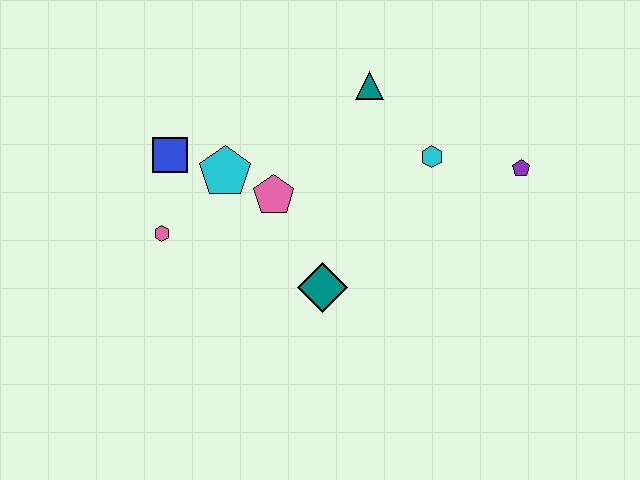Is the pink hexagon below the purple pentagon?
Yes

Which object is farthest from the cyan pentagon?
The purple pentagon is farthest from the cyan pentagon.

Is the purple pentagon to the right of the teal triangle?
Yes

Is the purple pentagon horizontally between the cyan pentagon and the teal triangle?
No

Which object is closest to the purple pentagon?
The cyan hexagon is closest to the purple pentagon.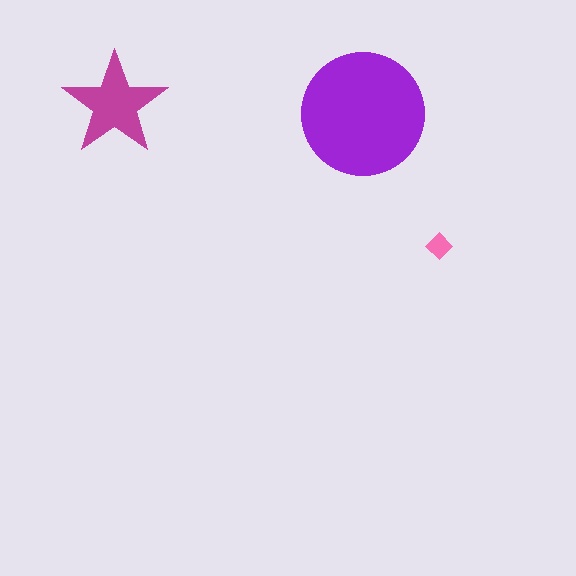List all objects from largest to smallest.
The purple circle, the magenta star, the pink diamond.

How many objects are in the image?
There are 3 objects in the image.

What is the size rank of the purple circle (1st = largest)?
1st.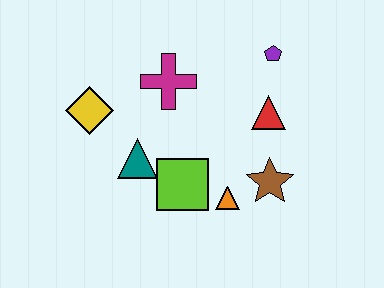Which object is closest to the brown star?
The orange triangle is closest to the brown star.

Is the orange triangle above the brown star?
No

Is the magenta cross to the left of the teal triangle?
No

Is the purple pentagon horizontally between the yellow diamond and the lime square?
No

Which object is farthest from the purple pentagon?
The yellow diamond is farthest from the purple pentagon.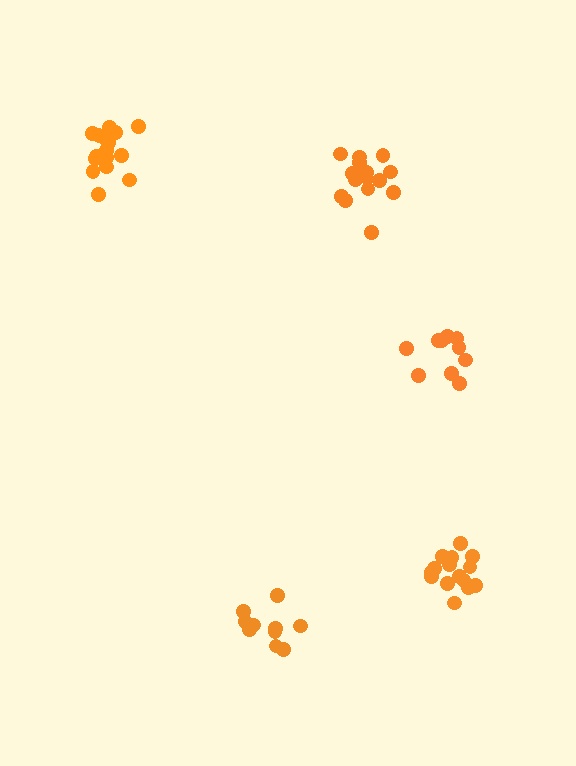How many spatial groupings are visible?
There are 5 spatial groupings.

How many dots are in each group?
Group 1: 15 dots, Group 2: 10 dots, Group 3: 10 dots, Group 4: 16 dots, Group 5: 16 dots (67 total).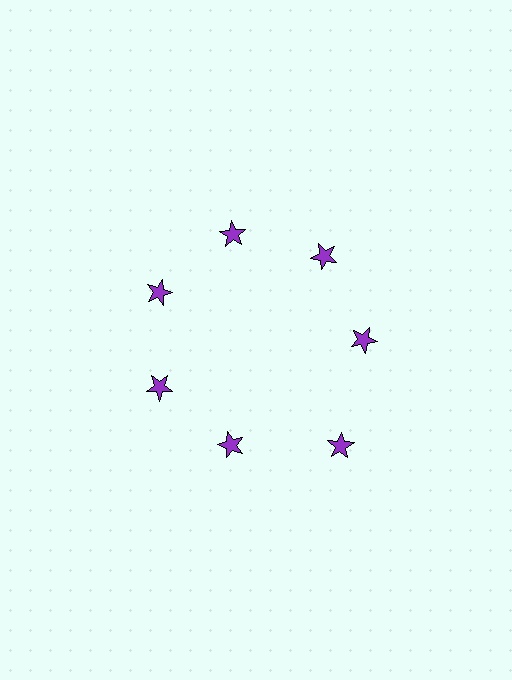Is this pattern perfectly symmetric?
No. The 7 purple stars are arranged in a ring, but one element near the 5 o'clock position is pushed outward from the center, breaking the 7-fold rotational symmetry.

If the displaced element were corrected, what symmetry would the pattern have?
It would have 7-fold rotational symmetry — the pattern would map onto itself every 51 degrees.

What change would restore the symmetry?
The symmetry would be restored by moving it inward, back onto the ring so that all 7 stars sit at equal angles and equal distance from the center.